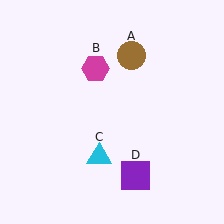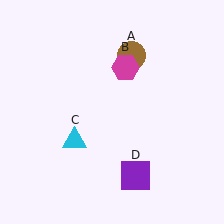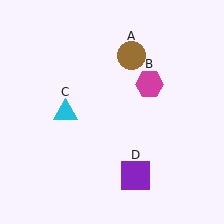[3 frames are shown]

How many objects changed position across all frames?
2 objects changed position: magenta hexagon (object B), cyan triangle (object C).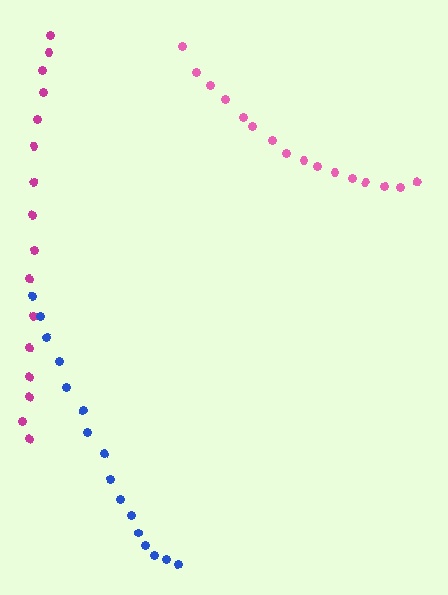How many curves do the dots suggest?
There are 3 distinct paths.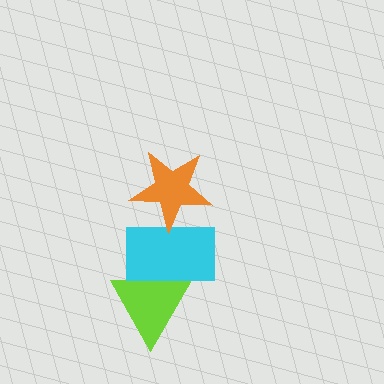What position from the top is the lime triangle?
The lime triangle is 3rd from the top.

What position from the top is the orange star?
The orange star is 1st from the top.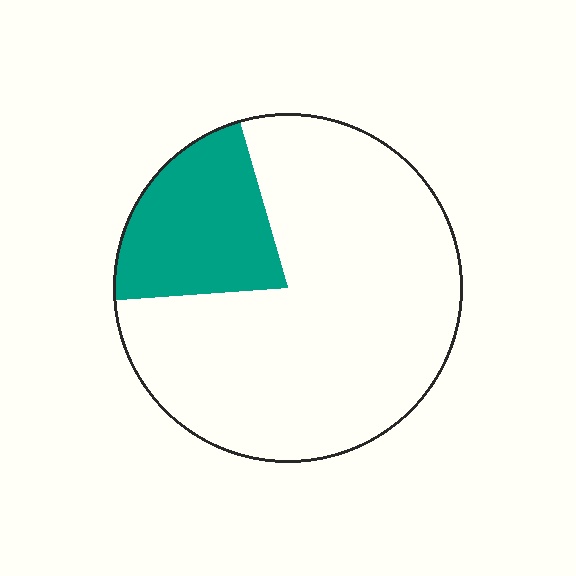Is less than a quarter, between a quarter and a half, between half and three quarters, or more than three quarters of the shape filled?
Less than a quarter.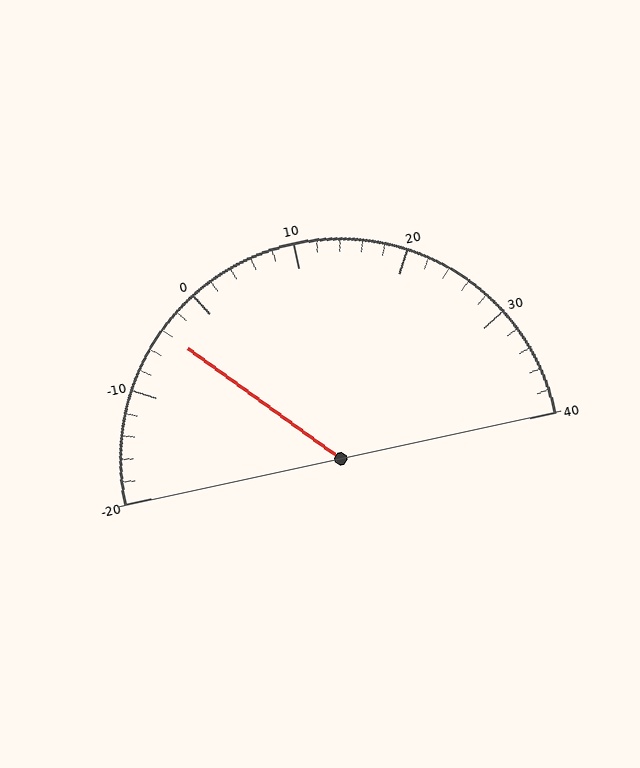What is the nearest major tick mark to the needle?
The nearest major tick mark is 0.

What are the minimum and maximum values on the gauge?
The gauge ranges from -20 to 40.